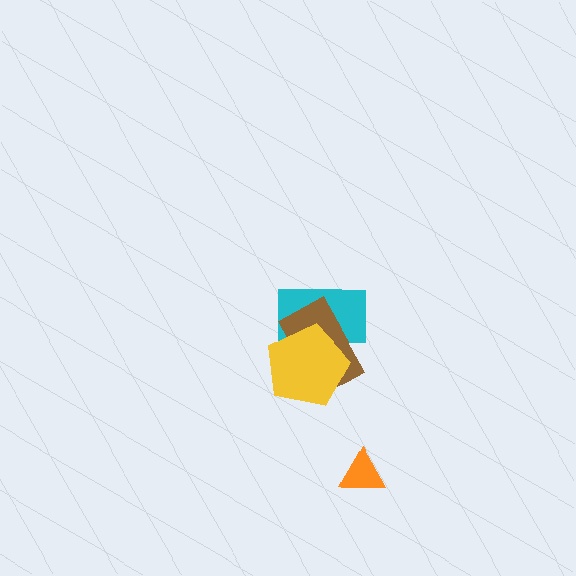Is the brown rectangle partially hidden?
Yes, it is partially covered by another shape.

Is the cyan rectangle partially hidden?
Yes, it is partially covered by another shape.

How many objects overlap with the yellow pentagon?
2 objects overlap with the yellow pentagon.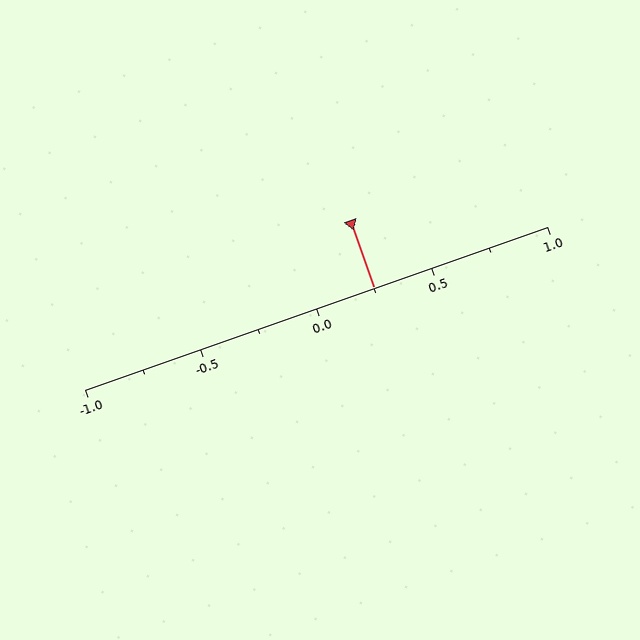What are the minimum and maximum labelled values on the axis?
The axis runs from -1.0 to 1.0.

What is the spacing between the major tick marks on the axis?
The major ticks are spaced 0.5 apart.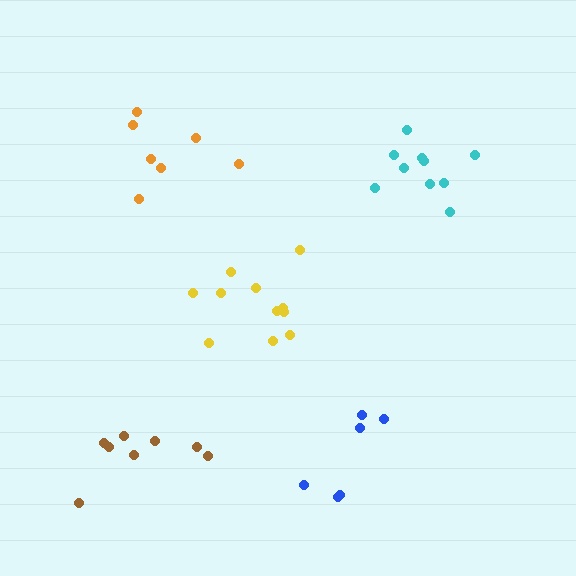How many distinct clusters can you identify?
There are 5 distinct clusters.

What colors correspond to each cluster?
The clusters are colored: yellow, brown, cyan, orange, blue.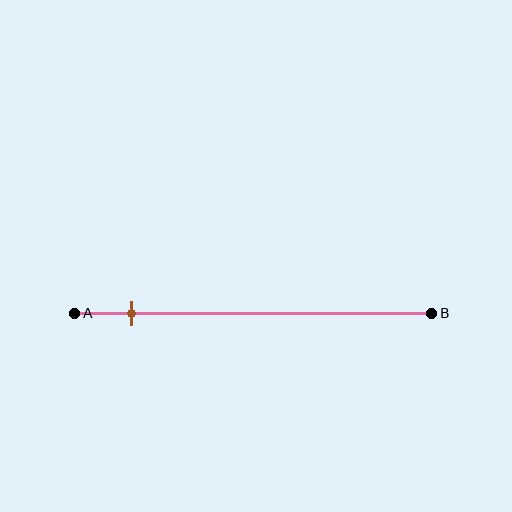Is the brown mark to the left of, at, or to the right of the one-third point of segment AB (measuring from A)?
The brown mark is to the left of the one-third point of segment AB.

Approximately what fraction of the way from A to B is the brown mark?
The brown mark is approximately 15% of the way from A to B.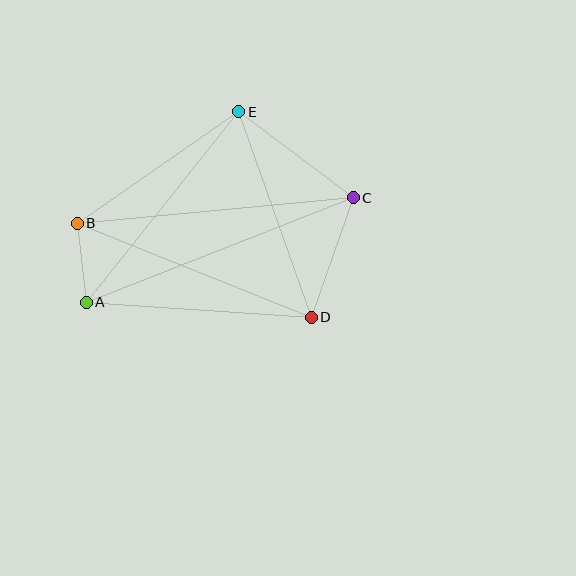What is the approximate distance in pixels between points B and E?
The distance between B and E is approximately 196 pixels.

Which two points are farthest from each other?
Points A and C are farthest from each other.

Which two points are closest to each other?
Points A and B are closest to each other.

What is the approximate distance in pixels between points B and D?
The distance between B and D is approximately 252 pixels.